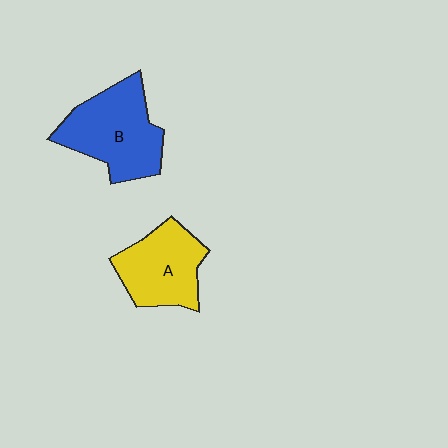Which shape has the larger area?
Shape B (blue).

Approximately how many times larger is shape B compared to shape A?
Approximately 1.2 times.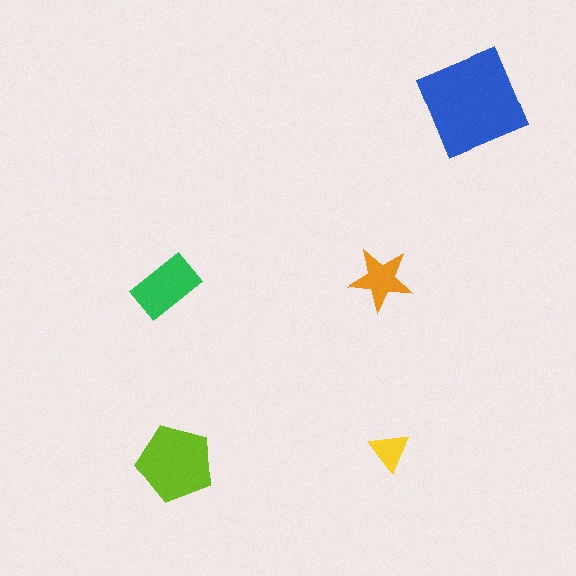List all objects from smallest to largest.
The yellow triangle, the orange star, the green rectangle, the lime pentagon, the blue diamond.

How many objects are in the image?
There are 5 objects in the image.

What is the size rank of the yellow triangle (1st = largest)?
5th.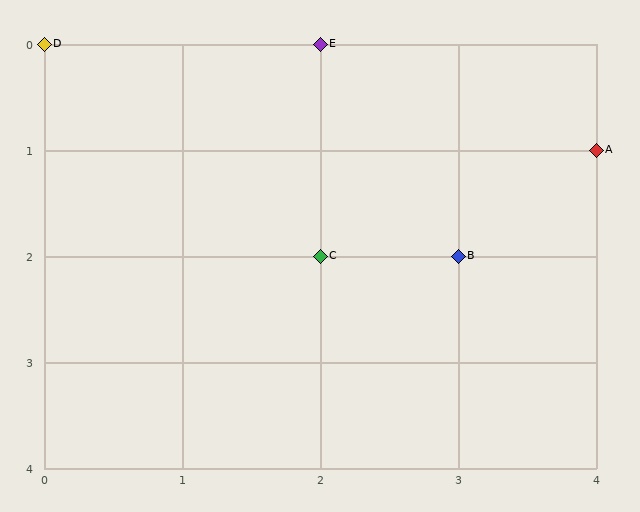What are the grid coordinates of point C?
Point C is at grid coordinates (2, 2).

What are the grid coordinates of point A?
Point A is at grid coordinates (4, 1).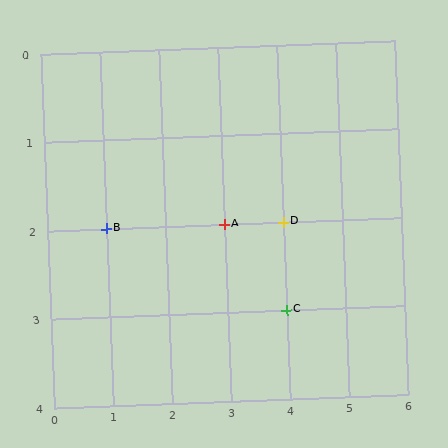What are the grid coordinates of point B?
Point B is at grid coordinates (1, 2).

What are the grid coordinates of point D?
Point D is at grid coordinates (4, 2).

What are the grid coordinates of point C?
Point C is at grid coordinates (4, 3).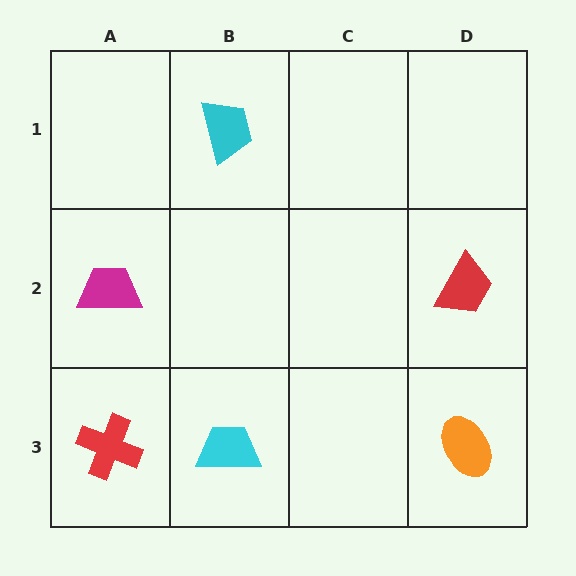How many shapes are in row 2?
2 shapes.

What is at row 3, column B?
A cyan trapezoid.